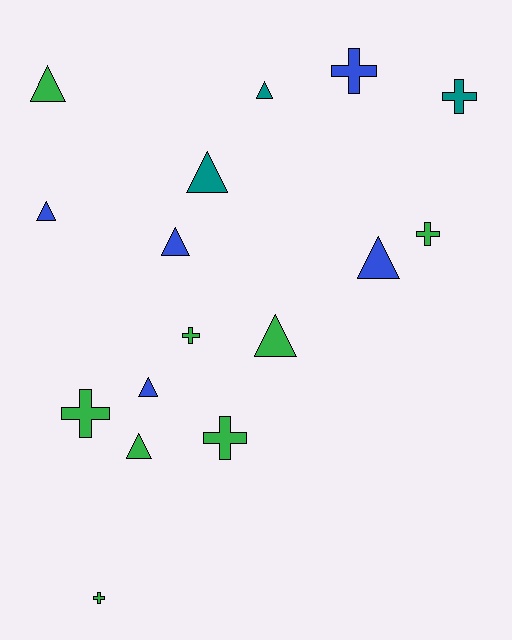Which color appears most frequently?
Green, with 8 objects.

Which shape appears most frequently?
Triangle, with 9 objects.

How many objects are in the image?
There are 16 objects.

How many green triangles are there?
There are 3 green triangles.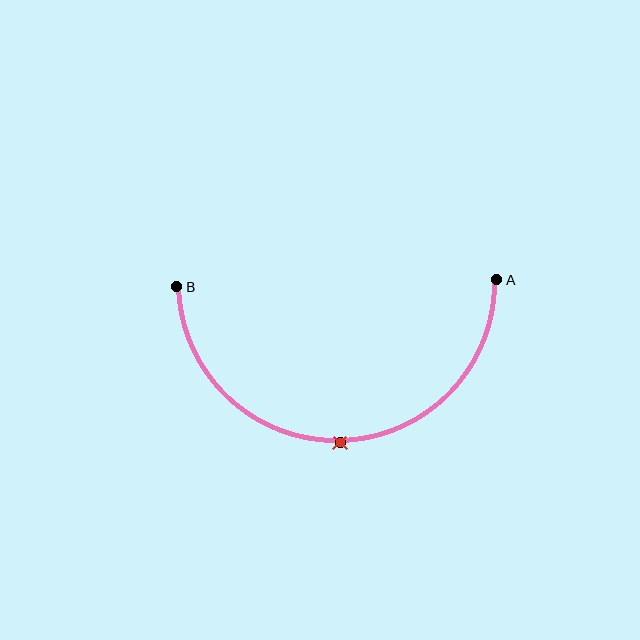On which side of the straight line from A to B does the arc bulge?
The arc bulges below the straight line connecting A and B.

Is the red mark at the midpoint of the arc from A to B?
Yes. The red mark lies on the arc at equal arc-length from both A and B — it is the arc midpoint.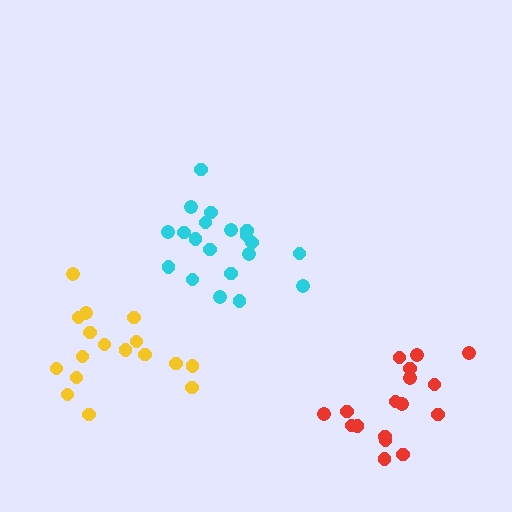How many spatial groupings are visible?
There are 3 spatial groupings.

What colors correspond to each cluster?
The clusters are colored: red, cyan, yellow.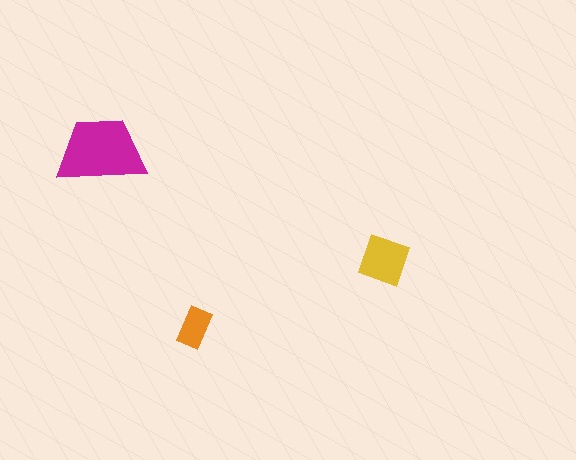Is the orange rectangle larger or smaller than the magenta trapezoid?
Smaller.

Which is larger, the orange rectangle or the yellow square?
The yellow square.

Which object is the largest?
The magenta trapezoid.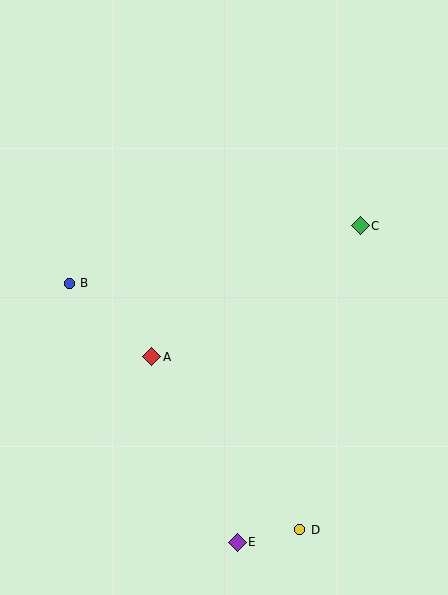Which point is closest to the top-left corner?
Point B is closest to the top-left corner.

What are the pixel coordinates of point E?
Point E is at (237, 542).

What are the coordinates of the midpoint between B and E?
The midpoint between B and E is at (153, 413).